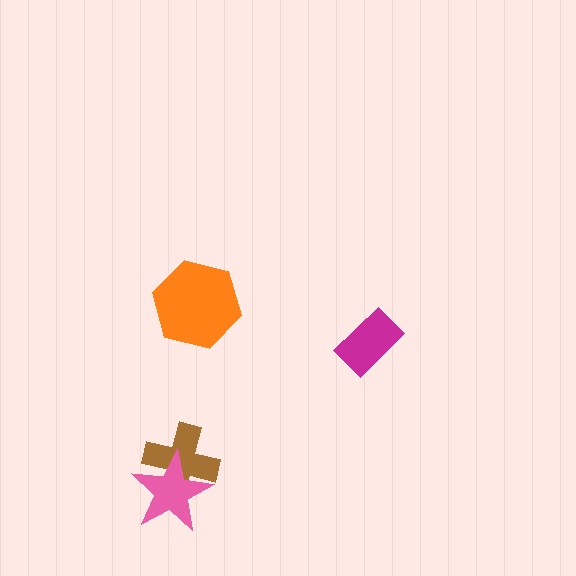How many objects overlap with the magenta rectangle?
0 objects overlap with the magenta rectangle.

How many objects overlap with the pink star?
1 object overlaps with the pink star.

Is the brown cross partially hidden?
Yes, it is partially covered by another shape.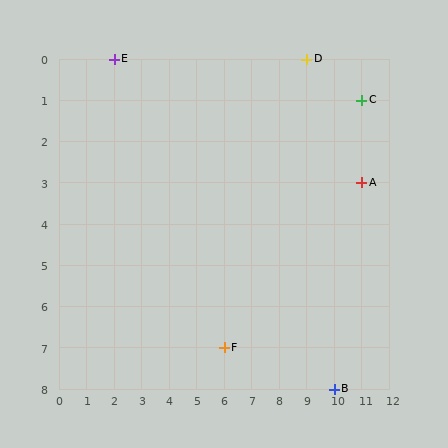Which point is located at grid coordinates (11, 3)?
Point A is at (11, 3).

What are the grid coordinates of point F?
Point F is at grid coordinates (6, 7).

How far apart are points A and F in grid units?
Points A and F are 5 columns and 4 rows apart (about 6.4 grid units diagonally).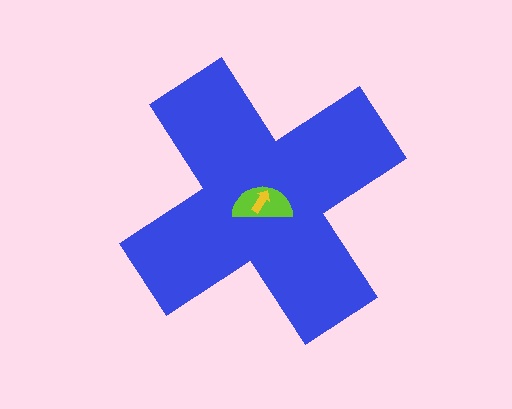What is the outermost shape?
The blue cross.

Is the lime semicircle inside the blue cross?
Yes.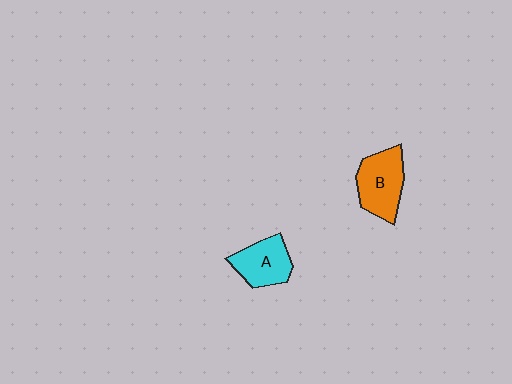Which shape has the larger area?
Shape B (orange).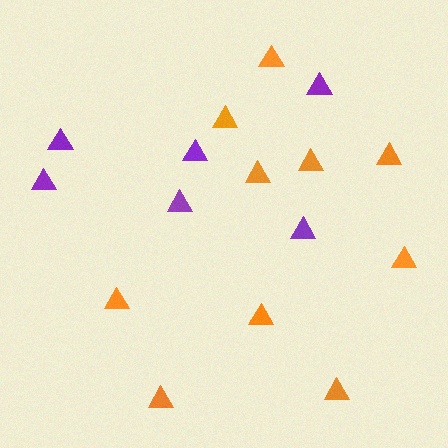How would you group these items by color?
There are 2 groups: one group of purple triangles (6) and one group of orange triangles (10).